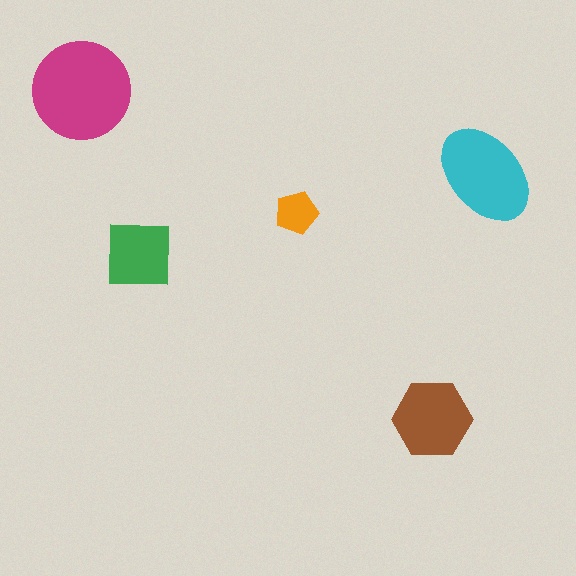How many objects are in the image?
There are 5 objects in the image.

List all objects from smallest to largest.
The orange pentagon, the green square, the brown hexagon, the cyan ellipse, the magenta circle.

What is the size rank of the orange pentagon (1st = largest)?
5th.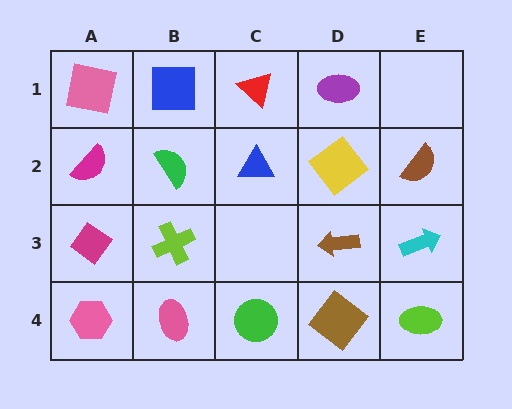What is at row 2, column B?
A green semicircle.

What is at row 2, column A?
A magenta semicircle.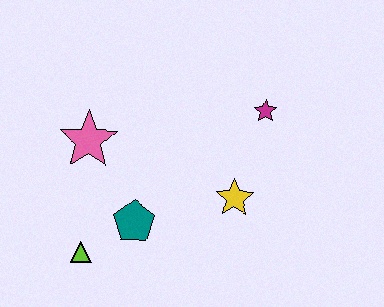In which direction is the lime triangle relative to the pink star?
The lime triangle is below the pink star.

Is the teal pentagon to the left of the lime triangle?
No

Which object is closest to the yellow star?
The magenta star is closest to the yellow star.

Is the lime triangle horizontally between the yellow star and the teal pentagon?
No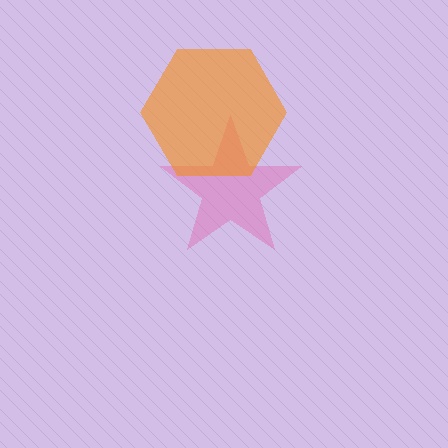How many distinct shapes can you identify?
There are 2 distinct shapes: a pink star, an orange hexagon.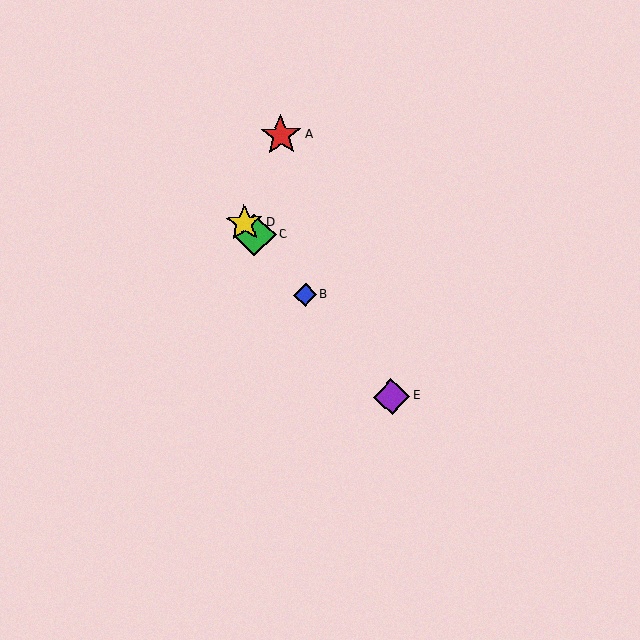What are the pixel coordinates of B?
Object B is at (305, 295).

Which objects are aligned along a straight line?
Objects B, C, D, E are aligned along a straight line.